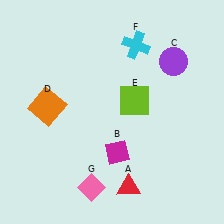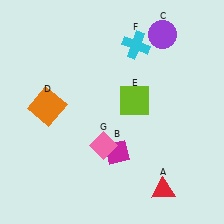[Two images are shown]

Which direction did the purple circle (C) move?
The purple circle (C) moved up.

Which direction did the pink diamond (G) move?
The pink diamond (G) moved up.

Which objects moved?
The objects that moved are: the red triangle (A), the purple circle (C), the pink diamond (G).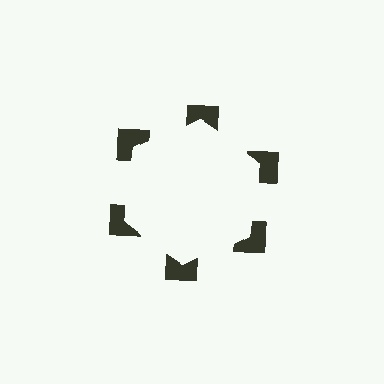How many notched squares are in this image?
There are 6 — one at each vertex of the illusory hexagon.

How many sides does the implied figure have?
6 sides.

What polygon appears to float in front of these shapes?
An illusory hexagon — its edges are inferred from the aligned wedge cuts in the notched squares, not physically drawn.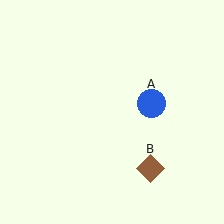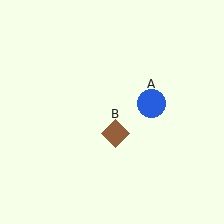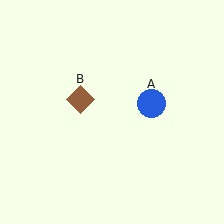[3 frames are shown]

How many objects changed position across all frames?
1 object changed position: brown diamond (object B).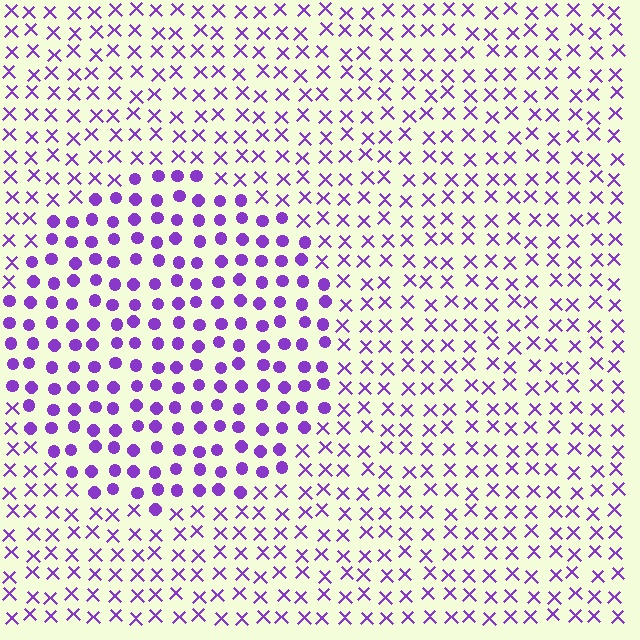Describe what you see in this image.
The image is filled with small purple elements arranged in a uniform grid. A circle-shaped region contains circles, while the surrounding area contains X marks. The boundary is defined purely by the change in element shape.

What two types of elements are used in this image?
The image uses circles inside the circle region and X marks outside it.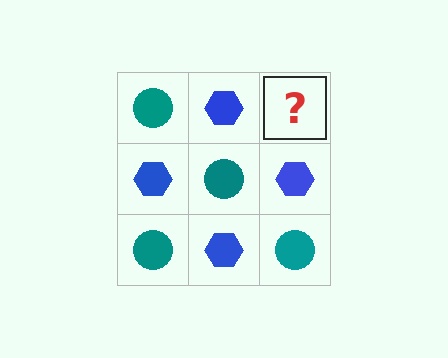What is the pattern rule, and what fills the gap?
The rule is that it alternates teal circle and blue hexagon in a checkerboard pattern. The gap should be filled with a teal circle.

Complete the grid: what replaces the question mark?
The question mark should be replaced with a teal circle.